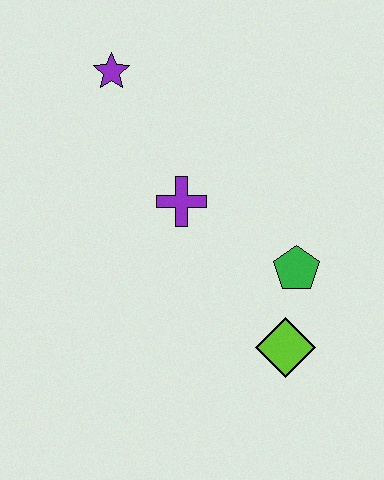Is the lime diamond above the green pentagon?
No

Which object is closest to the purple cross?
The green pentagon is closest to the purple cross.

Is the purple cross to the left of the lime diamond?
Yes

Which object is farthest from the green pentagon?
The purple star is farthest from the green pentagon.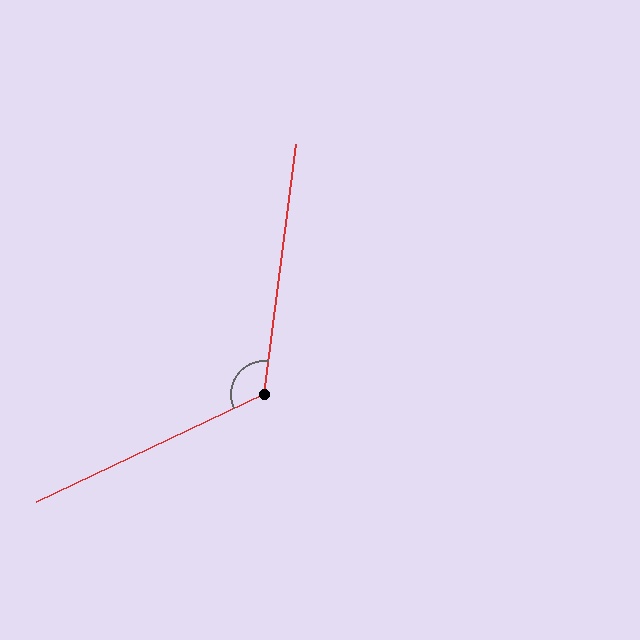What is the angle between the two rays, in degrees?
Approximately 123 degrees.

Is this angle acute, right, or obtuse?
It is obtuse.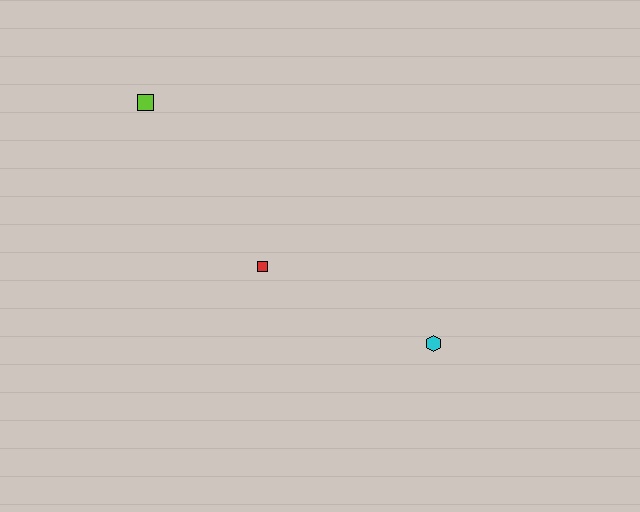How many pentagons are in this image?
There are no pentagons.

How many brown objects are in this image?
There are no brown objects.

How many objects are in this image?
There are 3 objects.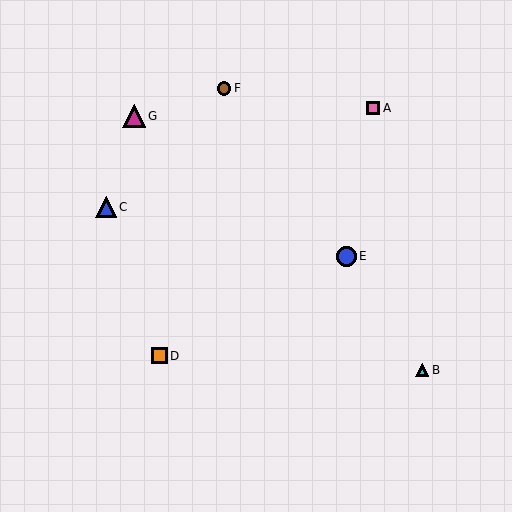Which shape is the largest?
The magenta triangle (labeled G) is the largest.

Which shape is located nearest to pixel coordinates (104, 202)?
The blue triangle (labeled C) at (106, 207) is nearest to that location.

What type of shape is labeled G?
Shape G is a magenta triangle.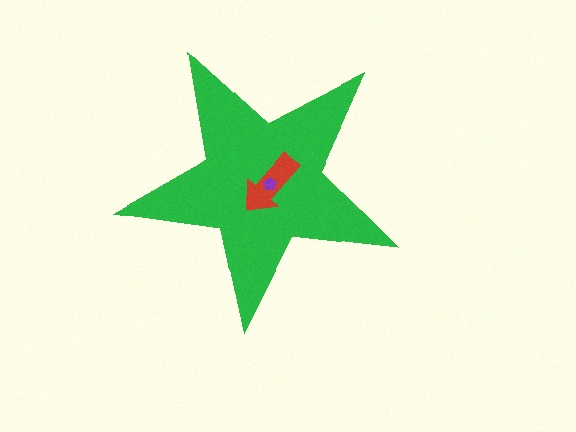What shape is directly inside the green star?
The red arrow.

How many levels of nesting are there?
3.